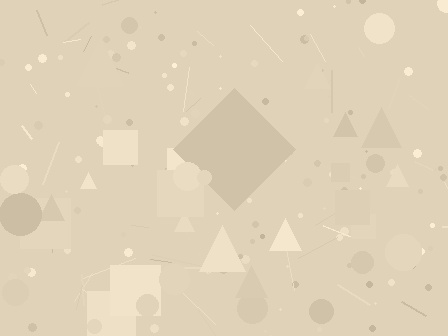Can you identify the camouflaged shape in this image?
The camouflaged shape is a diamond.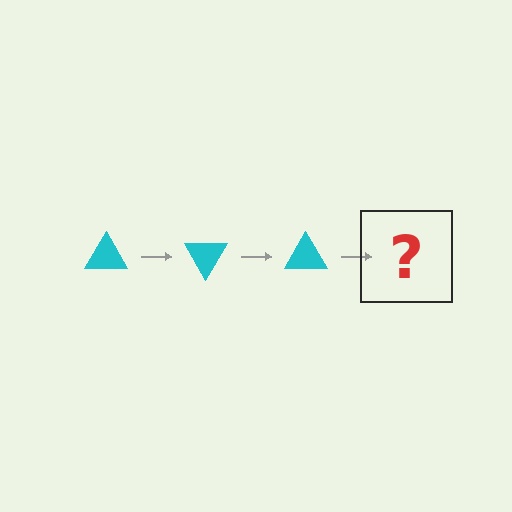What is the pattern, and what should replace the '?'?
The pattern is that the triangle rotates 60 degrees each step. The '?' should be a cyan triangle rotated 180 degrees.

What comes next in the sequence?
The next element should be a cyan triangle rotated 180 degrees.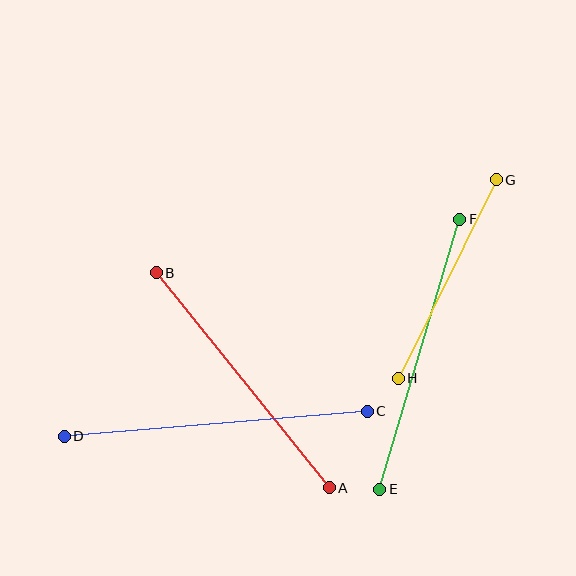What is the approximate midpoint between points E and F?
The midpoint is at approximately (420, 354) pixels.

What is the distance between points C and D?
The distance is approximately 304 pixels.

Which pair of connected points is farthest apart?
Points C and D are farthest apart.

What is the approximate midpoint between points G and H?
The midpoint is at approximately (447, 279) pixels.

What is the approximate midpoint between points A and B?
The midpoint is at approximately (243, 380) pixels.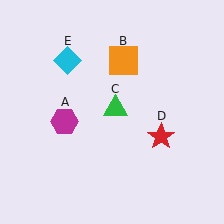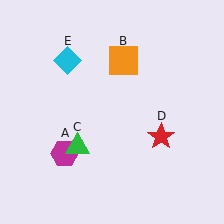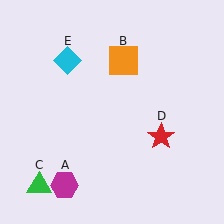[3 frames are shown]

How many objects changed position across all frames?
2 objects changed position: magenta hexagon (object A), green triangle (object C).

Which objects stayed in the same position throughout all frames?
Orange square (object B) and red star (object D) and cyan diamond (object E) remained stationary.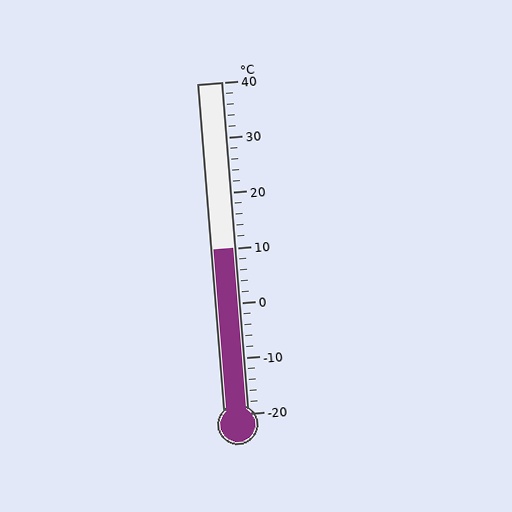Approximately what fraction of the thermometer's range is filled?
The thermometer is filled to approximately 50% of its range.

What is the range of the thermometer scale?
The thermometer scale ranges from -20°C to 40°C.